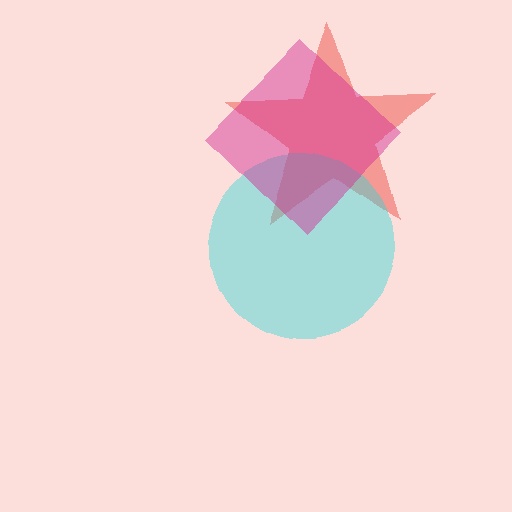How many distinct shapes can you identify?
There are 3 distinct shapes: a red star, a cyan circle, a magenta diamond.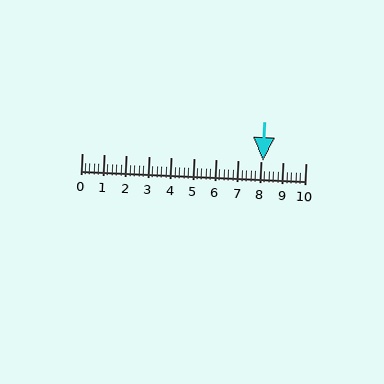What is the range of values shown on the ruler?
The ruler shows values from 0 to 10.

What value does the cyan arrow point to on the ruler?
The cyan arrow points to approximately 8.1.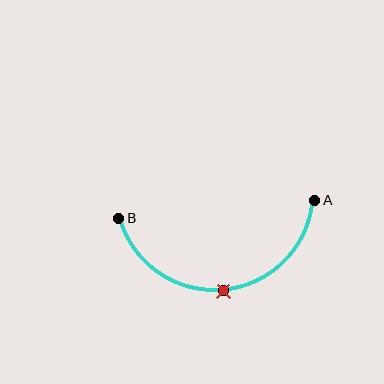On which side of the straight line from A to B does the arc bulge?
The arc bulges below the straight line connecting A and B.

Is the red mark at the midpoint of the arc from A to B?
Yes. The red mark lies on the arc at equal arc-length from both A and B — it is the arc midpoint.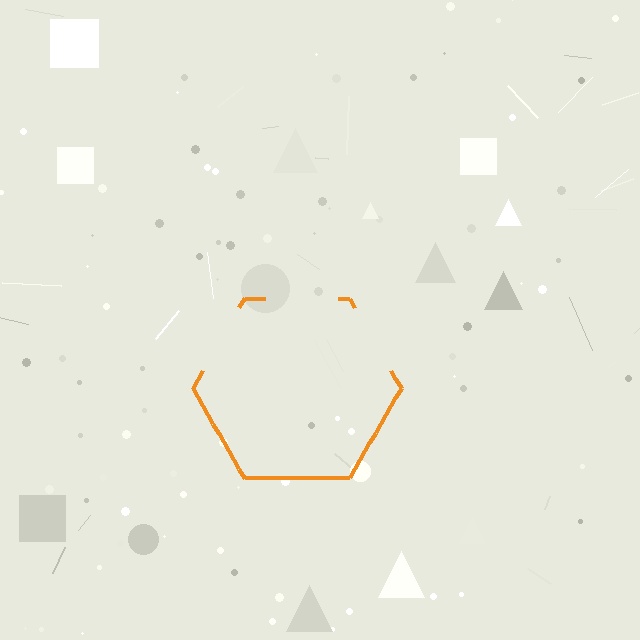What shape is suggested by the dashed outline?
The dashed outline suggests a hexagon.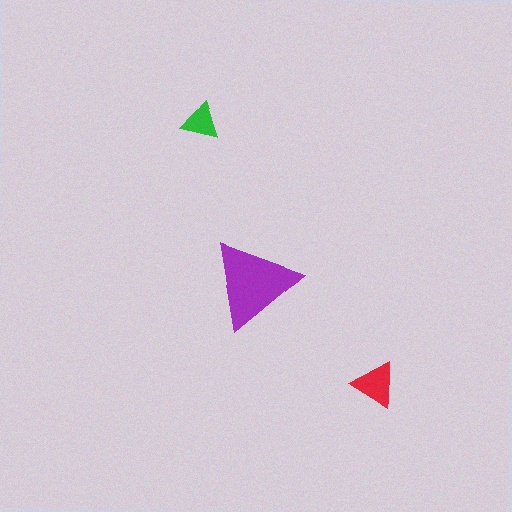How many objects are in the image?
There are 3 objects in the image.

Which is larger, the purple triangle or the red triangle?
The purple one.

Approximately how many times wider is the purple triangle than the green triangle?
About 2.5 times wider.